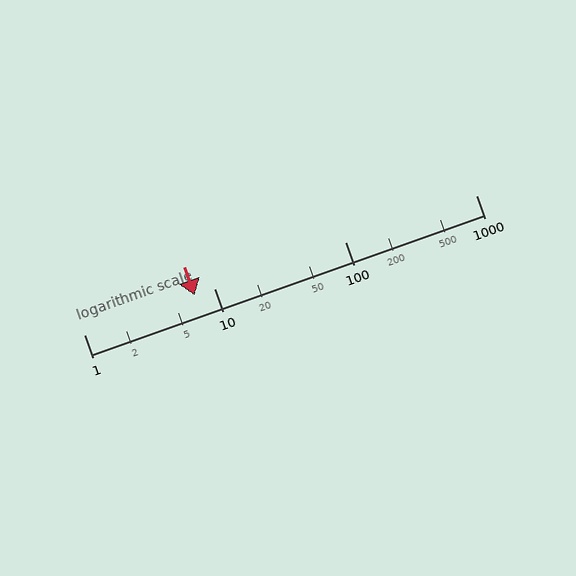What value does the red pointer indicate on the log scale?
The pointer indicates approximately 7.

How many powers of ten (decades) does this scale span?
The scale spans 3 decades, from 1 to 1000.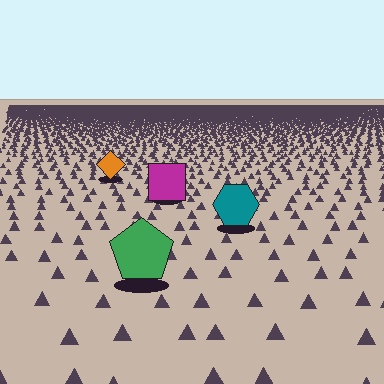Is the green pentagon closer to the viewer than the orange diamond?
Yes. The green pentagon is closer — you can tell from the texture gradient: the ground texture is coarser near it.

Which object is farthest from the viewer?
The orange diamond is farthest from the viewer. It appears smaller and the ground texture around it is denser.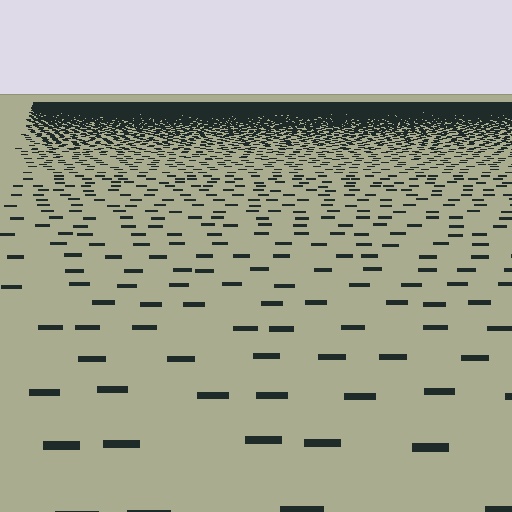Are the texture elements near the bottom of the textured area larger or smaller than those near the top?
Larger. Near the bottom, elements are closer to the viewer and appear at a bigger on-screen size.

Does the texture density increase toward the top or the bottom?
Density increases toward the top.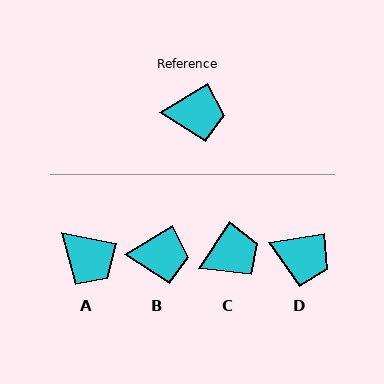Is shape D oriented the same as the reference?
No, it is off by about 23 degrees.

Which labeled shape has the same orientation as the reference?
B.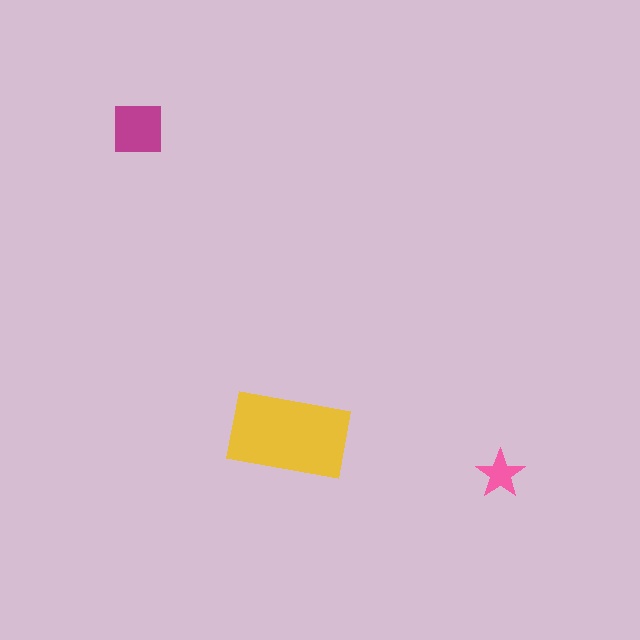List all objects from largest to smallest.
The yellow rectangle, the magenta square, the pink star.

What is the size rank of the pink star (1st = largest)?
3rd.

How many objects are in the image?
There are 3 objects in the image.